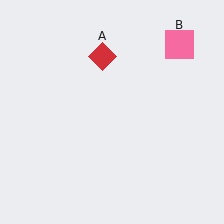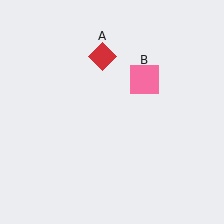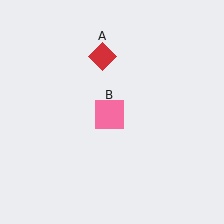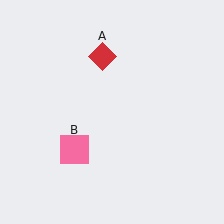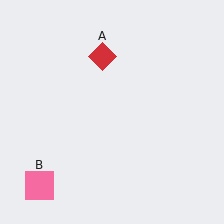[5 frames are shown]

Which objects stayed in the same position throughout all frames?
Red diamond (object A) remained stationary.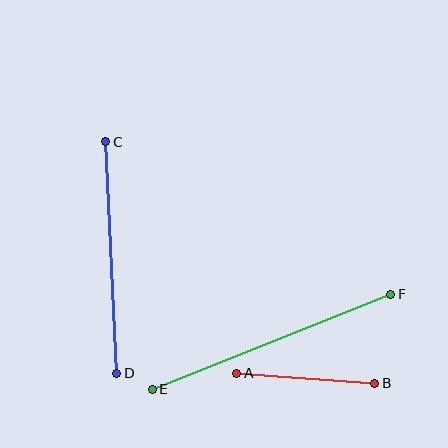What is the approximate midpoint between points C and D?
The midpoint is at approximately (111, 258) pixels.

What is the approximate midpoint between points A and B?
The midpoint is at approximately (306, 378) pixels.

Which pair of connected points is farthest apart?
Points E and F are farthest apart.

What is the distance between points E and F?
The distance is approximately 256 pixels.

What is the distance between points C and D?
The distance is approximately 232 pixels.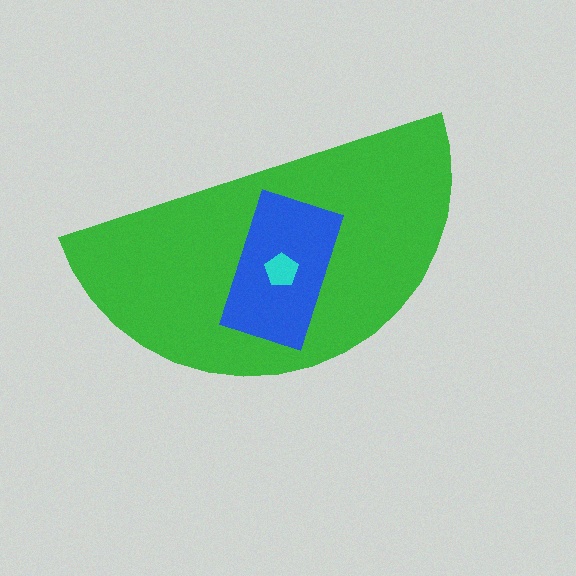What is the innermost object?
The cyan pentagon.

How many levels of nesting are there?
3.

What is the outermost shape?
The green semicircle.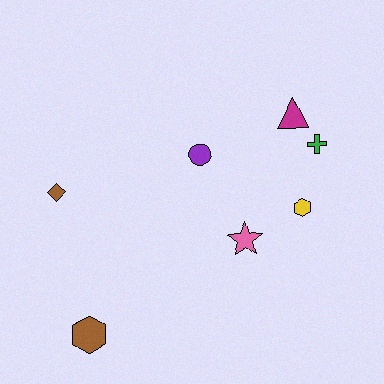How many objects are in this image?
There are 7 objects.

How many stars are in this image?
There is 1 star.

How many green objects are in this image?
There is 1 green object.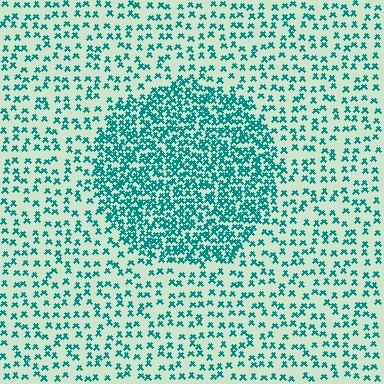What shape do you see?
I see a circle.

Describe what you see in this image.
The image contains small teal elements arranged at two different densities. A circle-shaped region is visible where the elements are more densely packed than the surrounding area.